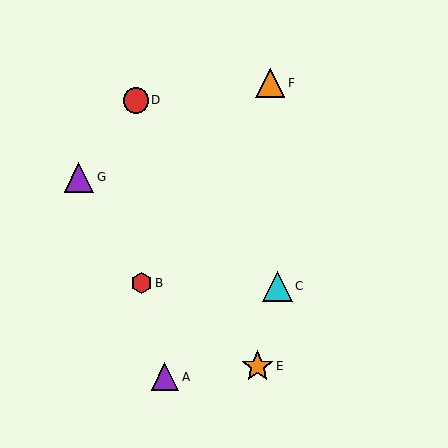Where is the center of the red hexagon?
The center of the red hexagon is at (141, 283).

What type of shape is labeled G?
Shape G is a purple triangle.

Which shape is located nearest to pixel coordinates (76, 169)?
The purple triangle (labeled G) at (79, 177) is nearest to that location.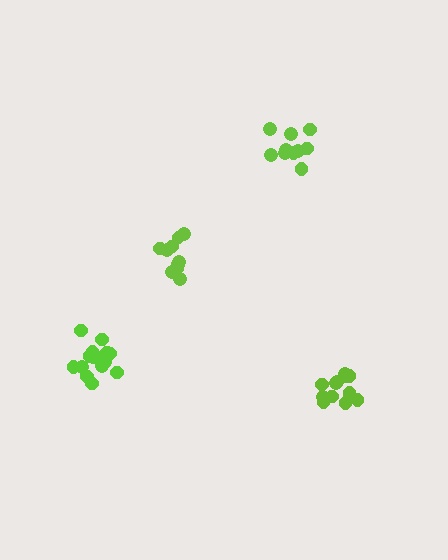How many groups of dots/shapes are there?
There are 4 groups.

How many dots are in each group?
Group 1: 15 dots, Group 2: 10 dots, Group 3: 12 dots, Group 4: 10 dots (47 total).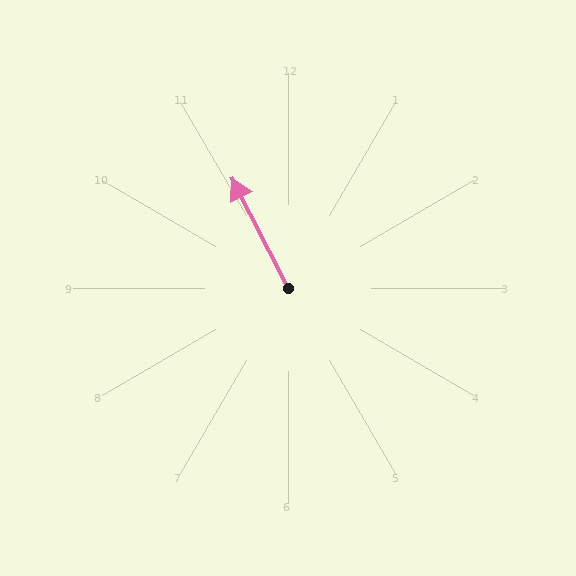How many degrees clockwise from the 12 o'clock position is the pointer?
Approximately 333 degrees.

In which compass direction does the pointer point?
Northwest.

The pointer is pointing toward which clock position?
Roughly 11 o'clock.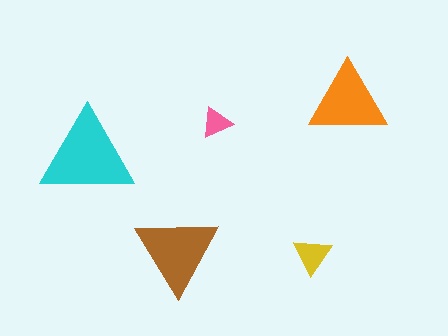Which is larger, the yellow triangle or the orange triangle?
The orange one.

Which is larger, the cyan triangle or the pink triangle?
The cyan one.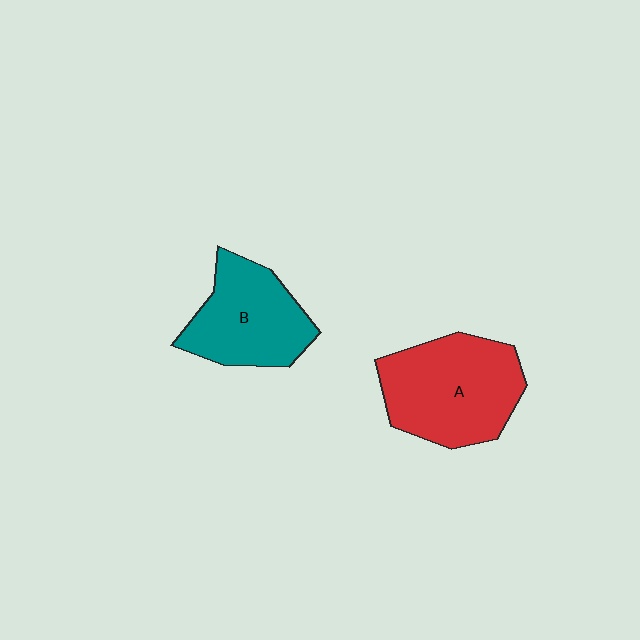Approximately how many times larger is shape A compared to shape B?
Approximately 1.2 times.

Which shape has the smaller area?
Shape B (teal).